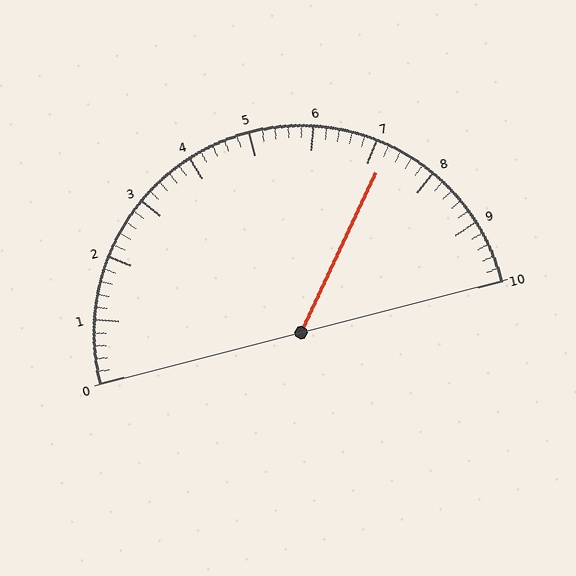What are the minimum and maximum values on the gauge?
The gauge ranges from 0 to 10.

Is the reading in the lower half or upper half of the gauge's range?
The reading is in the upper half of the range (0 to 10).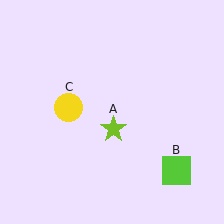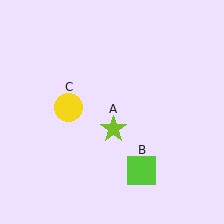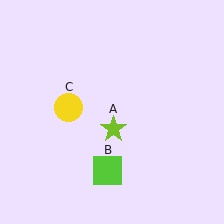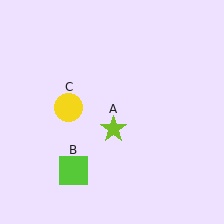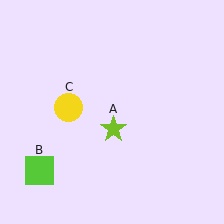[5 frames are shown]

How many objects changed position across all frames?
1 object changed position: lime square (object B).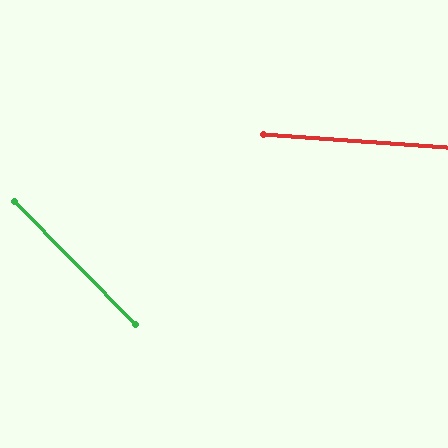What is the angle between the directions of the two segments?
Approximately 42 degrees.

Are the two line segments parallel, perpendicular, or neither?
Neither parallel nor perpendicular — they differ by about 42°.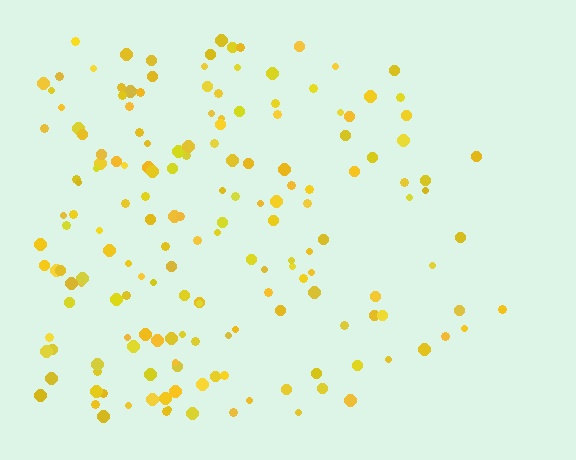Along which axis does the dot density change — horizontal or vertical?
Horizontal.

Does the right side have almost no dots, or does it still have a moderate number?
Still a moderate number, just noticeably fewer than the left.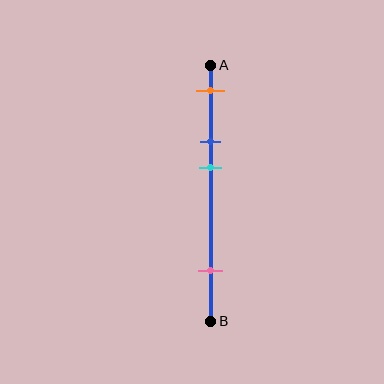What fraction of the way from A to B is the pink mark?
The pink mark is approximately 80% (0.8) of the way from A to B.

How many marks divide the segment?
There are 4 marks dividing the segment.